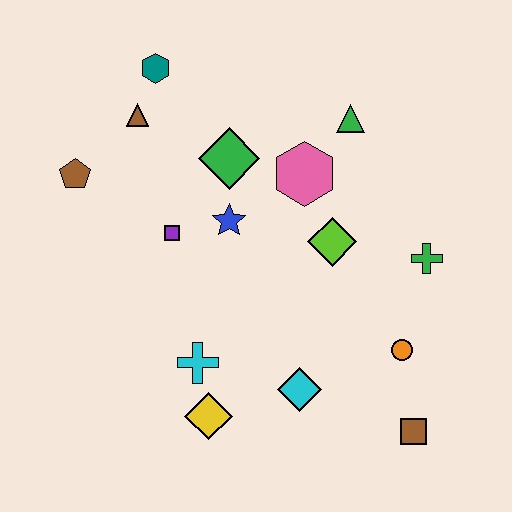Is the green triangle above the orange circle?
Yes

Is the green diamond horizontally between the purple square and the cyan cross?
No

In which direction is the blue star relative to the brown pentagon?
The blue star is to the right of the brown pentagon.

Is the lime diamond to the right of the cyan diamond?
Yes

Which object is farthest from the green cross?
The brown pentagon is farthest from the green cross.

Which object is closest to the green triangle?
The pink hexagon is closest to the green triangle.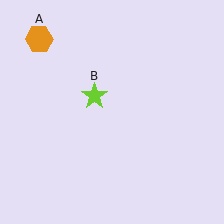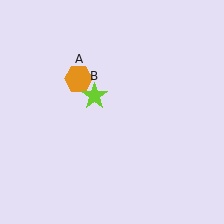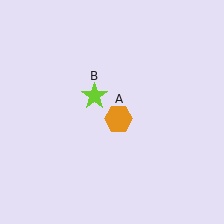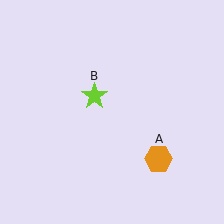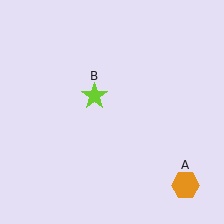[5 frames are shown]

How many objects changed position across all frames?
1 object changed position: orange hexagon (object A).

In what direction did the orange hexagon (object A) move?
The orange hexagon (object A) moved down and to the right.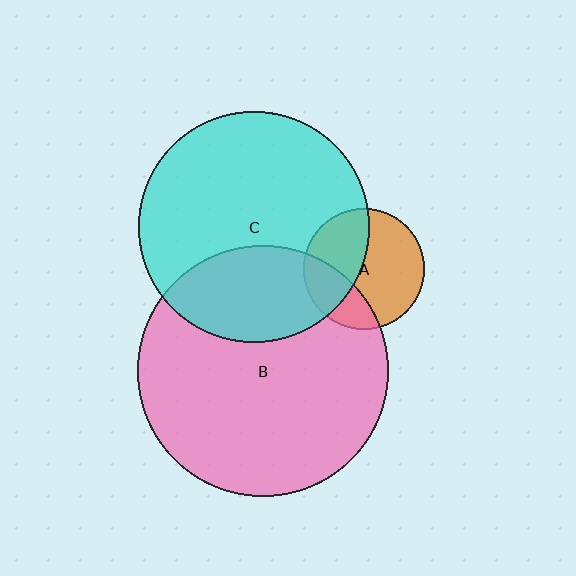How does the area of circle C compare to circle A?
Approximately 3.6 times.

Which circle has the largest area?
Circle B (pink).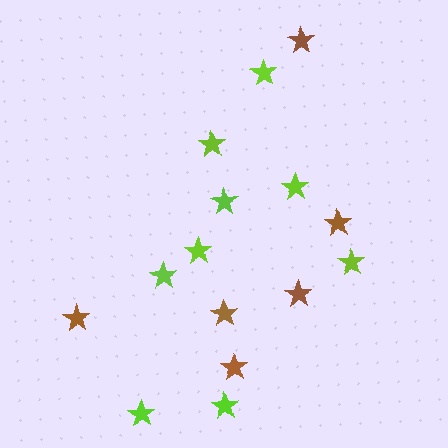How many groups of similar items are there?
There are 2 groups: one group of brown stars (6) and one group of lime stars (9).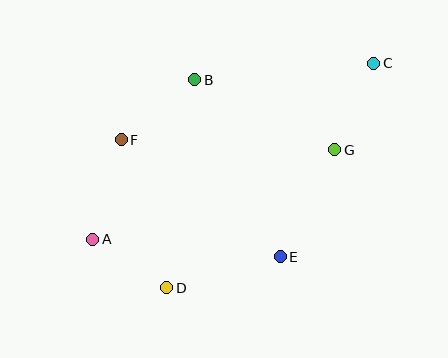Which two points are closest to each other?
Points A and D are closest to each other.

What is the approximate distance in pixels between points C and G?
The distance between C and G is approximately 95 pixels.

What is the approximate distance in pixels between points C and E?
The distance between C and E is approximately 215 pixels.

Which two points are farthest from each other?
Points A and C are farthest from each other.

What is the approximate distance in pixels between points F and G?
The distance between F and G is approximately 214 pixels.